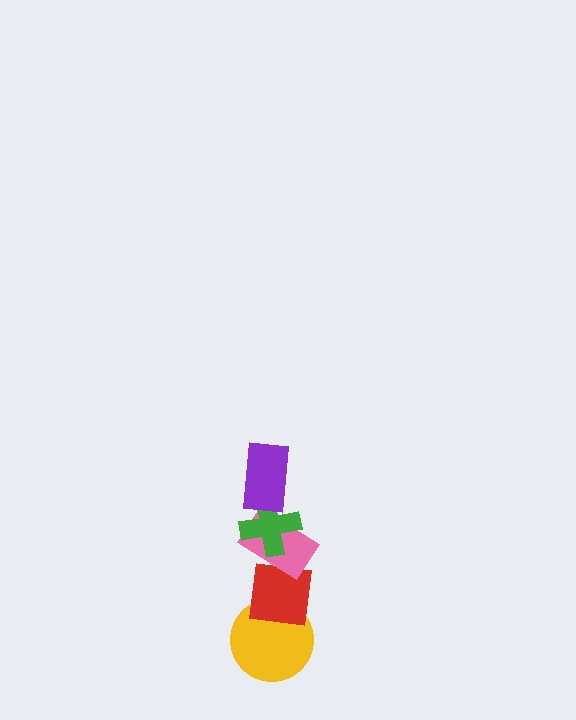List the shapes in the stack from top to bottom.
From top to bottom: the purple rectangle, the green cross, the pink rectangle, the red square, the yellow circle.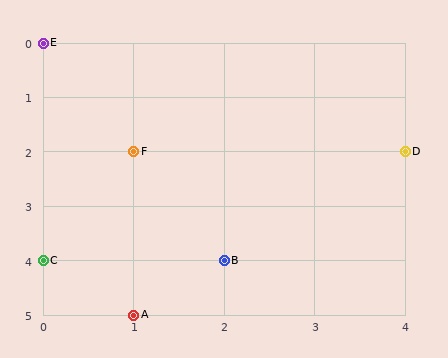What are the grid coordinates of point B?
Point B is at grid coordinates (2, 4).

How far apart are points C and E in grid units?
Points C and E are 4 rows apart.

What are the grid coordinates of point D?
Point D is at grid coordinates (4, 2).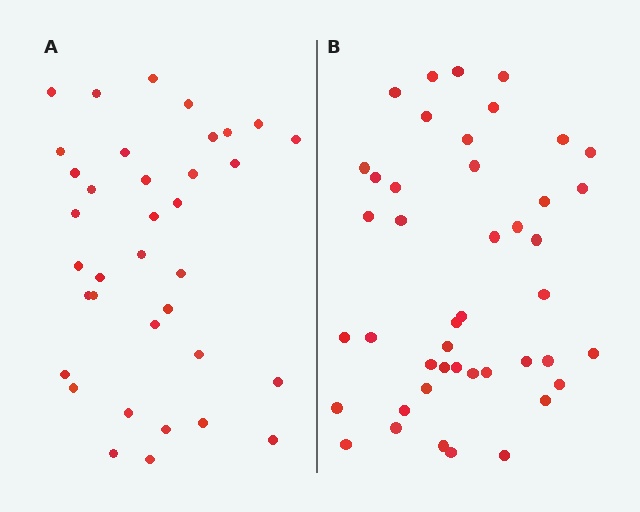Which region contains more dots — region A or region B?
Region B (the right region) has more dots.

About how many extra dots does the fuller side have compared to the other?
Region B has roughly 8 or so more dots than region A.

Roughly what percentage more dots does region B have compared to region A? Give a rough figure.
About 20% more.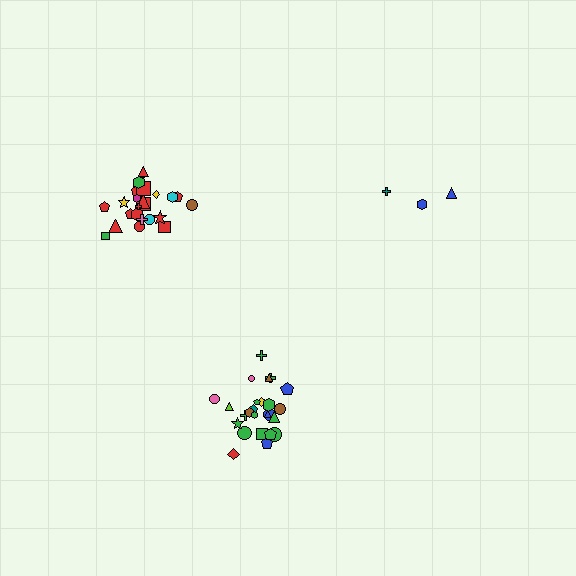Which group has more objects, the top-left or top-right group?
The top-left group.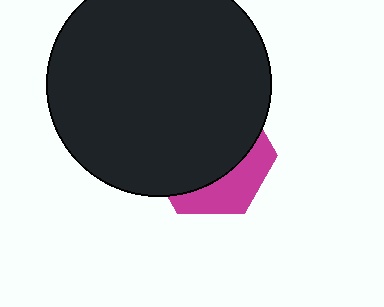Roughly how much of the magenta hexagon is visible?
A small part of it is visible (roughly 31%).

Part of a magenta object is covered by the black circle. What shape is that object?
It is a hexagon.